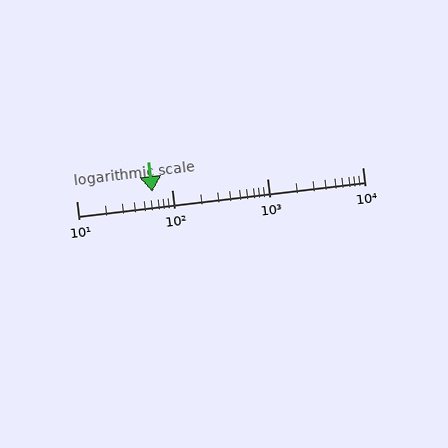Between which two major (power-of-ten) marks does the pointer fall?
The pointer is between 10 and 100.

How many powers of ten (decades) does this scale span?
The scale spans 3 decades, from 10 to 10000.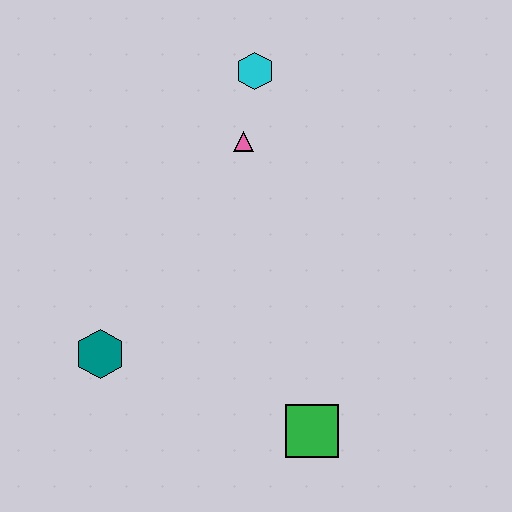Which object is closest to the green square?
The teal hexagon is closest to the green square.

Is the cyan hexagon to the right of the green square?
No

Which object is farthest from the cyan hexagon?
The green square is farthest from the cyan hexagon.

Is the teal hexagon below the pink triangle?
Yes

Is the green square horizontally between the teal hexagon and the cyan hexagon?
No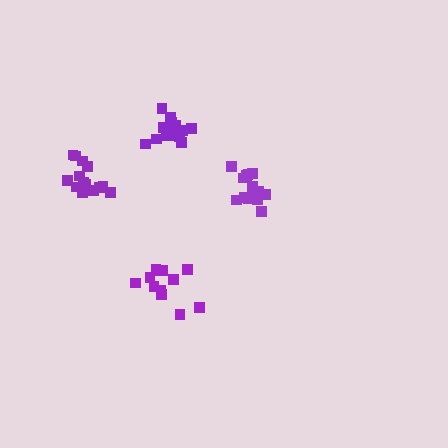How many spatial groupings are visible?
There are 4 spatial groupings.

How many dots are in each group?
Group 1: 12 dots, Group 2: 14 dots, Group 3: 16 dots, Group 4: 14 dots (56 total).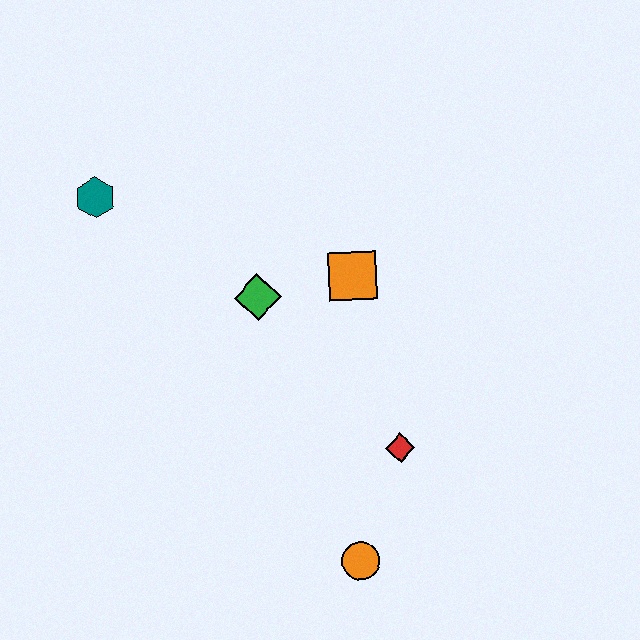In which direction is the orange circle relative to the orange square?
The orange circle is below the orange square.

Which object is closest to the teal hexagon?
The green diamond is closest to the teal hexagon.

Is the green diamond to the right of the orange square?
No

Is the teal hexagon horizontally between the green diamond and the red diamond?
No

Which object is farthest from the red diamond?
The teal hexagon is farthest from the red diamond.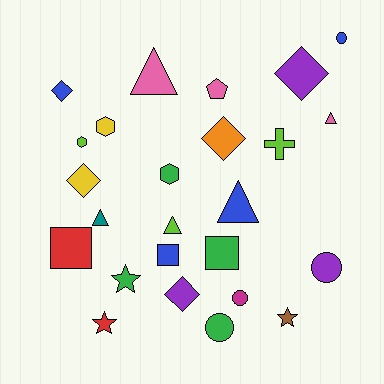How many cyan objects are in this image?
There are no cyan objects.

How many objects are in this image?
There are 25 objects.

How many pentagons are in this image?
There is 1 pentagon.